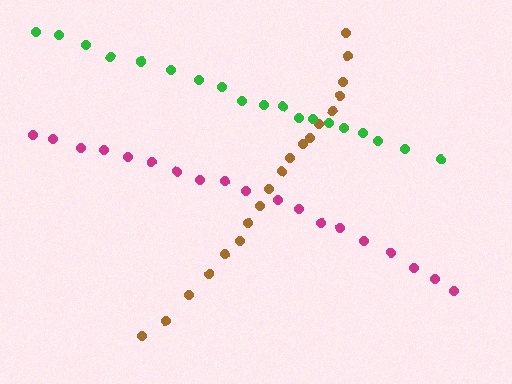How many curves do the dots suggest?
There are 3 distinct paths.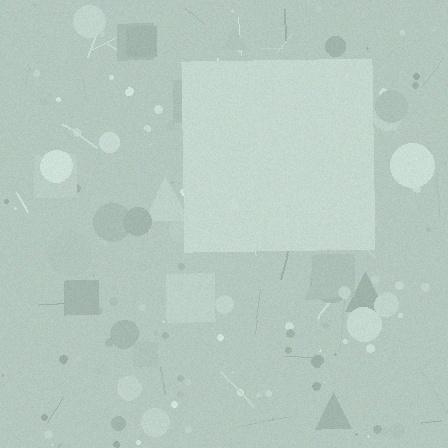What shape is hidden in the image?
A square is hidden in the image.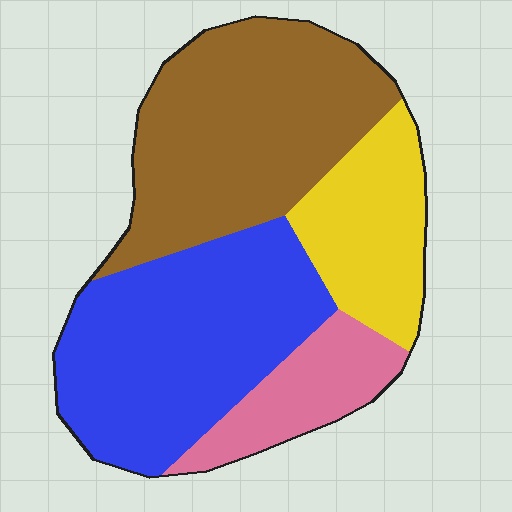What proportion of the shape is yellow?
Yellow takes up about one sixth (1/6) of the shape.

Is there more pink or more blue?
Blue.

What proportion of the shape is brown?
Brown takes up between a third and a half of the shape.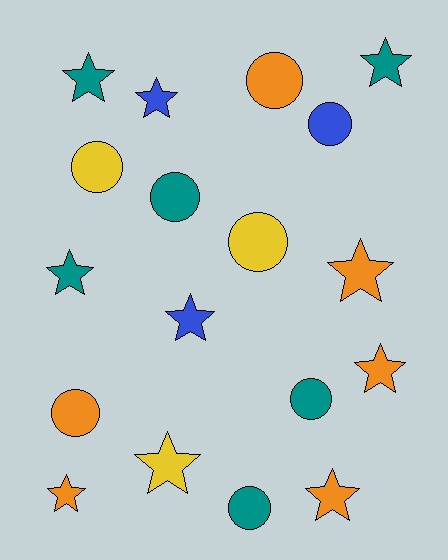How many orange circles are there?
There are 2 orange circles.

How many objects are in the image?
There are 18 objects.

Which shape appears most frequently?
Star, with 10 objects.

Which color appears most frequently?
Teal, with 6 objects.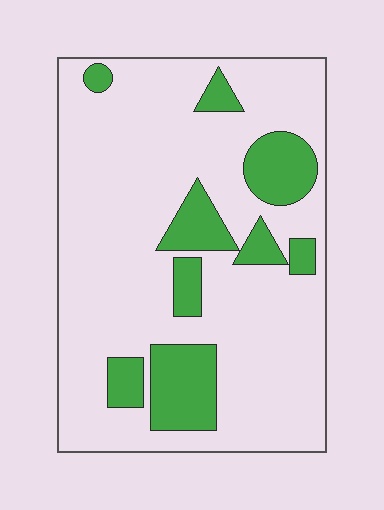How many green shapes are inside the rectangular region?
9.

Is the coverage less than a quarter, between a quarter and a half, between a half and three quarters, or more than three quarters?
Less than a quarter.